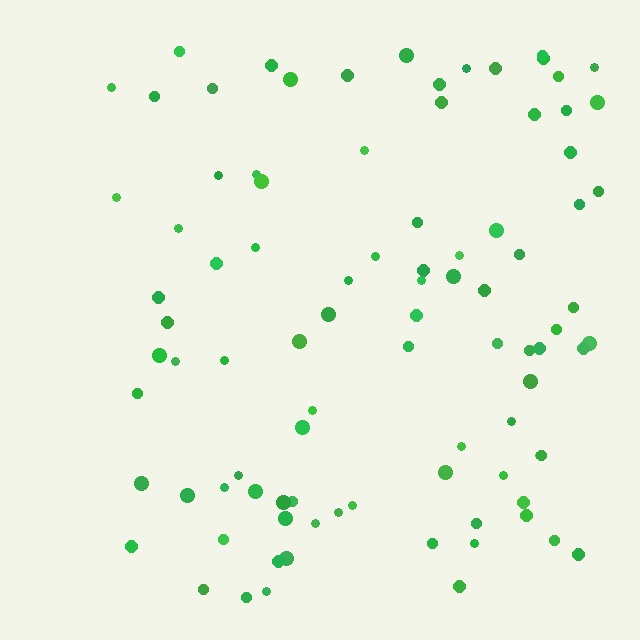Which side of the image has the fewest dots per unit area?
The left.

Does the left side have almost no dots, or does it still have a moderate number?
Still a moderate number, just noticeably fewer than the right.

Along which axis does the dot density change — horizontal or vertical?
Horizontal.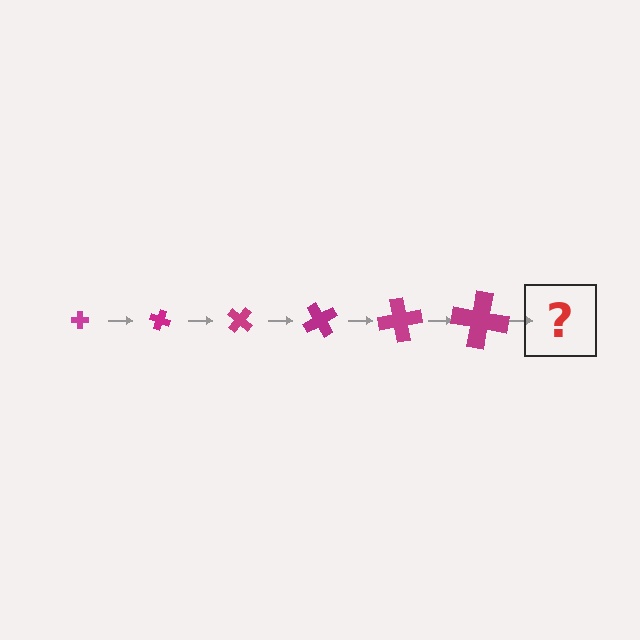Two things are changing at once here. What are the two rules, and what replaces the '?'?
The two rules are that the cross grows larger each step and it rotates 20 degrees each step. The '?' should be a cross, larger than the previous one and rotated 120 degrees from the start.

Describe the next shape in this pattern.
It should be a cross, larger than the previous one and rotated 120 degrees from the start.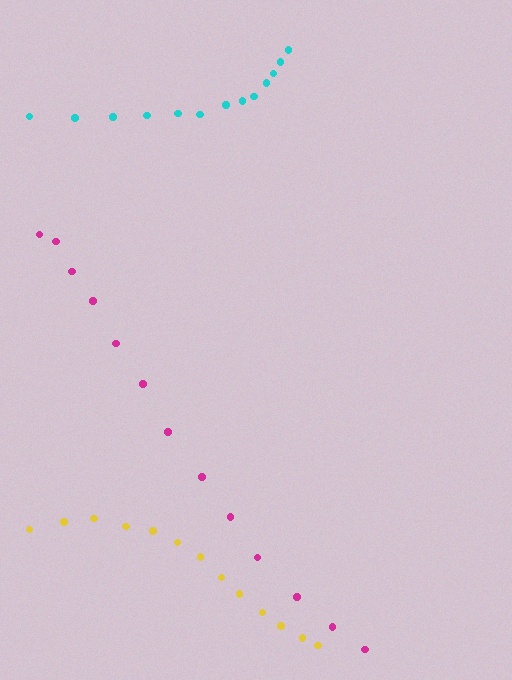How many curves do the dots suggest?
There are 3 distinct paths.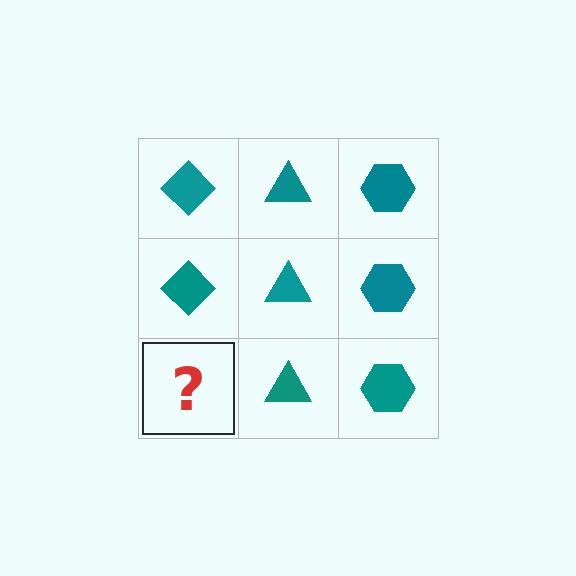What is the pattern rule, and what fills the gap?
The rule is that each column has a consistent shape. The gap should be filled with a teal diamond.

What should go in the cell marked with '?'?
The missing cell should contain a teal diamond.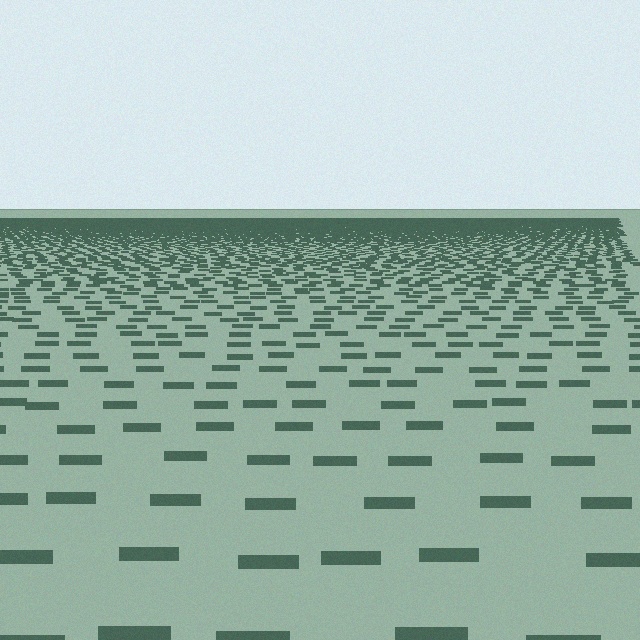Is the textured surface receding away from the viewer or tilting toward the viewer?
The surface is receding away from the viewer. Texture elements get smaller and denser toward the top.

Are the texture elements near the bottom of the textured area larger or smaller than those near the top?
Larger. Near the bottom, elements are closer to the viewer and appear at a bigger on-screen size.